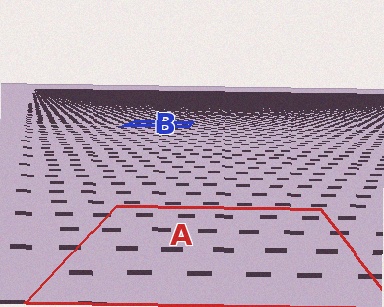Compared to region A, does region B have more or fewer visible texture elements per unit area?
Region B has more texture elements per unit area — they are packed more densely because it is farther away.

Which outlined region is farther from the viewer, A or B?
Region B is farther from the viewer — the texture elements inside it appear smaller and more densely packed.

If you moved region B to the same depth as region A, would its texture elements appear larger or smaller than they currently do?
They would appear larger. At a closer depth, the same texture elements are projected at a bigger on-screen size.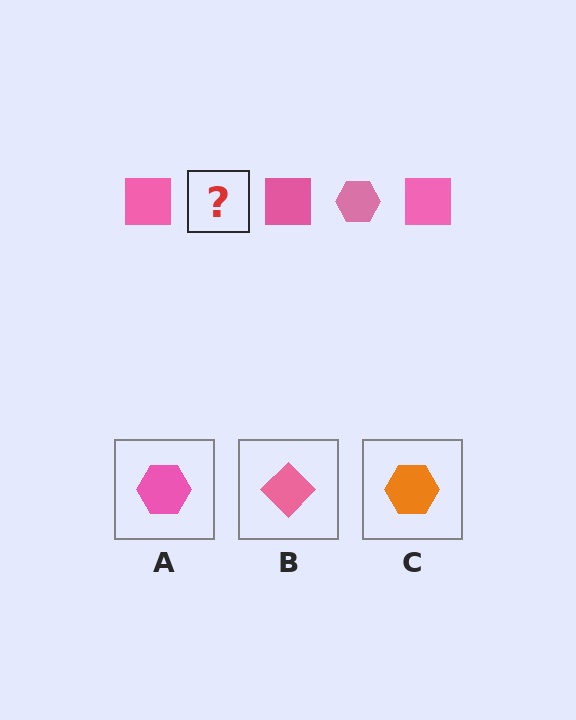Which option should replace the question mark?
Option A.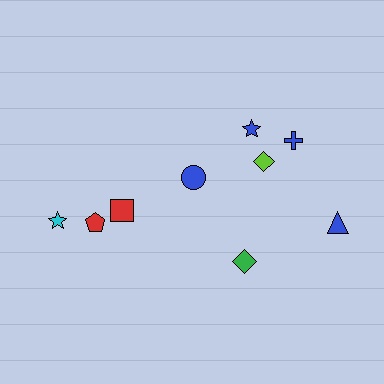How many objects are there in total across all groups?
There are 9 objects.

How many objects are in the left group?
There are 3 objects.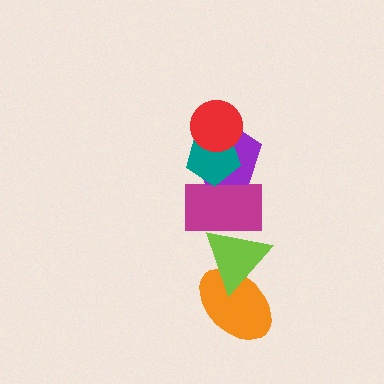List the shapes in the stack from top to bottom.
From top to bottom: the red circle, the teal pentagon, the purple pentagon, the magenta rectangle, the lime triangle, the orange ellipse.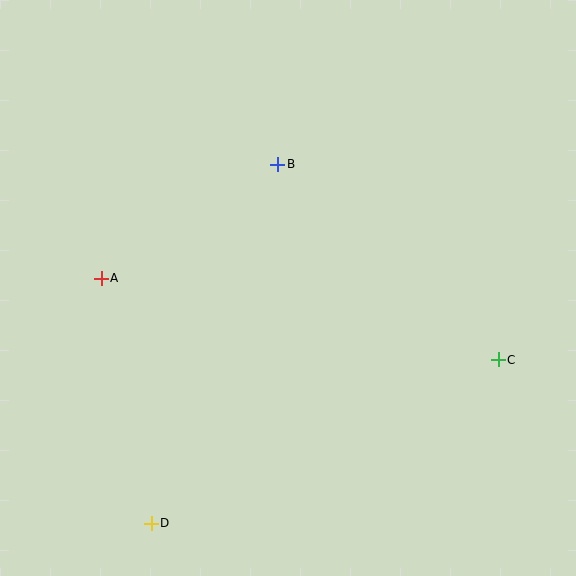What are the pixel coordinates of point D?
Point D is at (151, 523).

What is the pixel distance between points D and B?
The distance between D and B is 381 pixels.